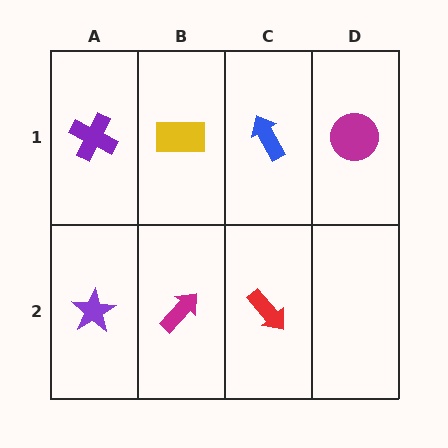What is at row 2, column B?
A magenta arrow.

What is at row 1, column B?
A yellow rectangle.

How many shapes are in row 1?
4 shapes.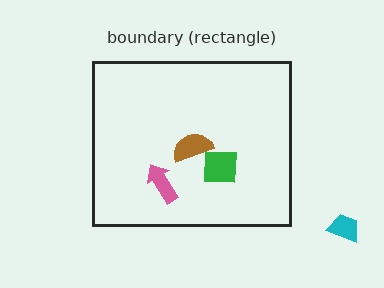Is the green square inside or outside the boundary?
Inside.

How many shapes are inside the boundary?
3 inside, 1 outside.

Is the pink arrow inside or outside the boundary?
Inside.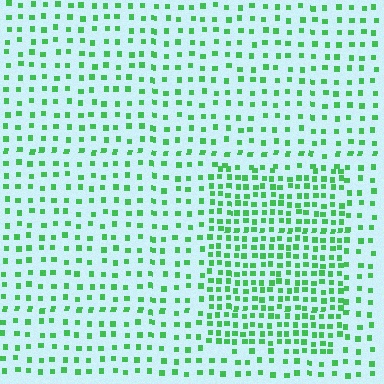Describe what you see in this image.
The image contains small green elements arranged at two different densities. A rectangle-shaped region is visible where the elements are more densely packed than the surrounding area.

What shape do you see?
I see a rectangle.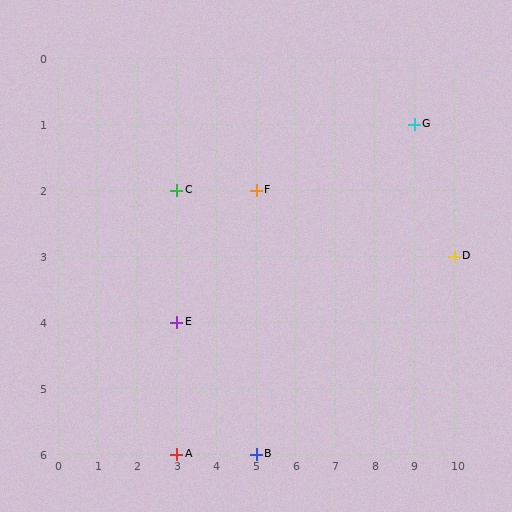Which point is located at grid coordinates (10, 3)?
Point D is at (10, 3).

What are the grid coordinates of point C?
Point C is at grid coordinates (3, 2).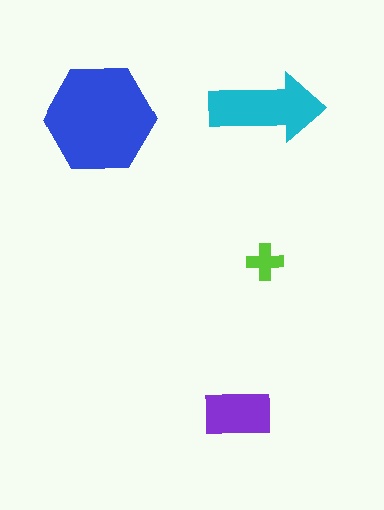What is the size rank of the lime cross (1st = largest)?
4th.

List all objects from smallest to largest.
The lime cross, the purple rectangle, the cyan arrow, the blue hexagon.